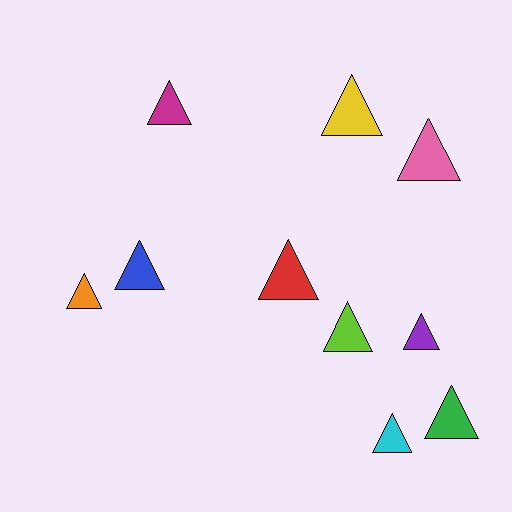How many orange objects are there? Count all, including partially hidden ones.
There is 1 orange object.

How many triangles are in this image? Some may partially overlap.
There are 10 triangles.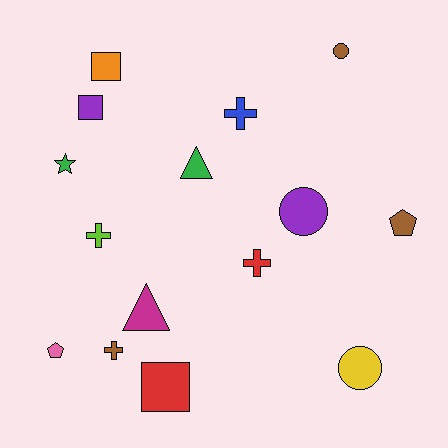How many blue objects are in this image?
There is 1 blue object.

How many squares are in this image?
There are 3 squares.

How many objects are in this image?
There are 15 objects.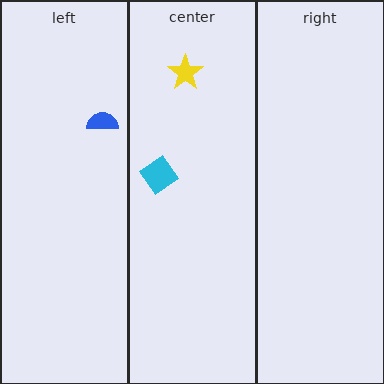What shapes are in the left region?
The blue semicircle.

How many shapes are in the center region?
2.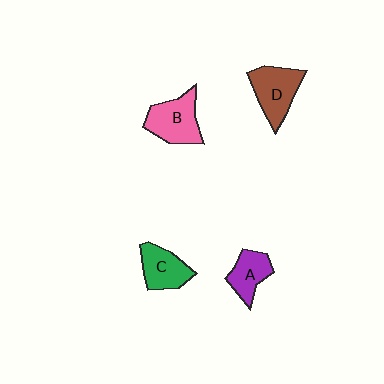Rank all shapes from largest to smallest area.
From largest to smallest: B (pink), D (brown), C (green), A (purple).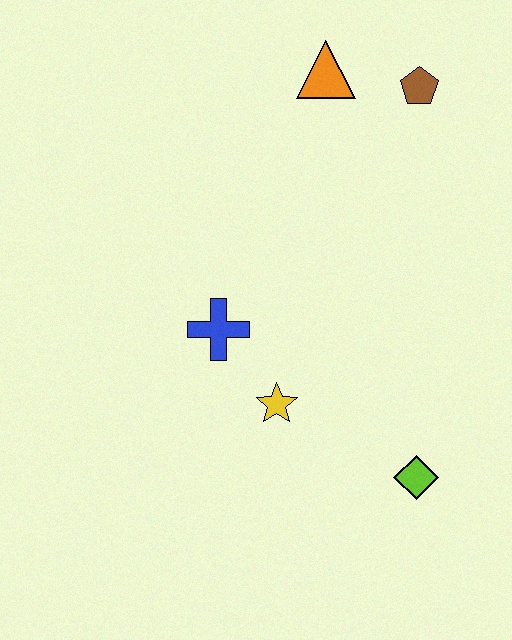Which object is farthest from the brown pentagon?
The lime diamond is farthest from the brown pentagon.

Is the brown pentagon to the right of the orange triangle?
Yes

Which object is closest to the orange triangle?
The brown pentagon is closest to the orange triangle.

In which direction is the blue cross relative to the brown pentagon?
The blue cross is below the brown pentagon.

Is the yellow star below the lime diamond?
No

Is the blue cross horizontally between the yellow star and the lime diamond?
No